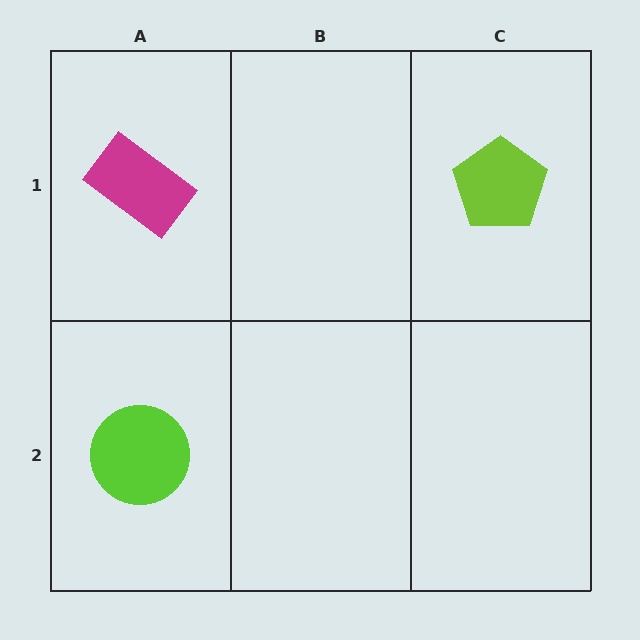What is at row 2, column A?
A lime circle.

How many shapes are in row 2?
1 shape.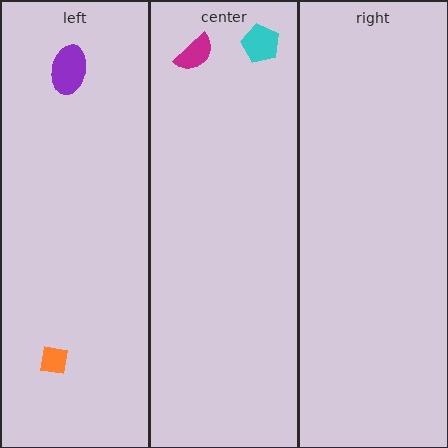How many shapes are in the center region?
2.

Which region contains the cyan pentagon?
The center region.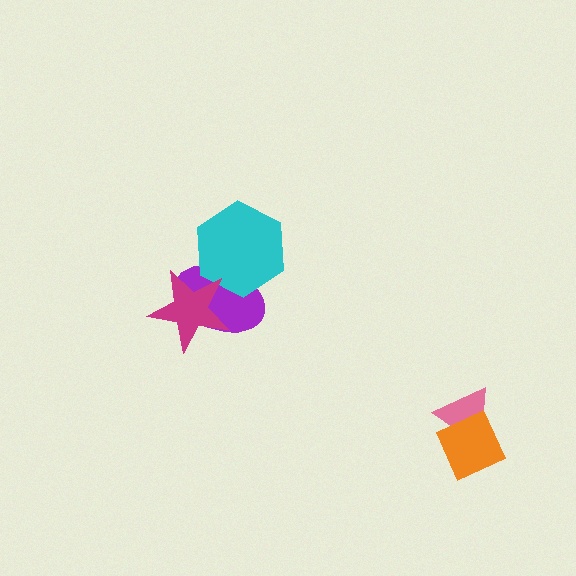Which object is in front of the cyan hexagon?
The magenta star is in front of the cyan hexagon.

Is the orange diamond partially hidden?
No, no other shape covers it.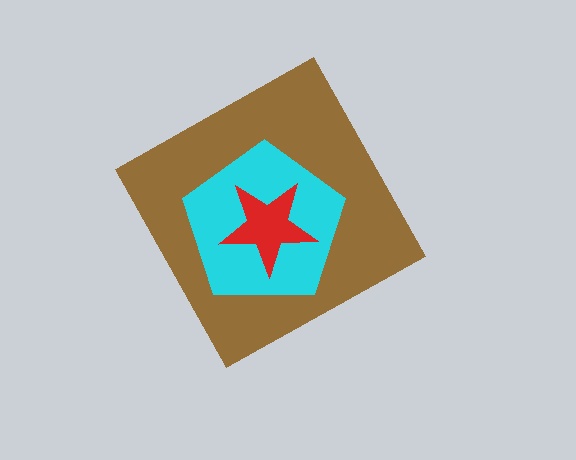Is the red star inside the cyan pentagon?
Yes.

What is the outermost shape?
The brown diamond.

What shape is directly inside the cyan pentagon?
The red star.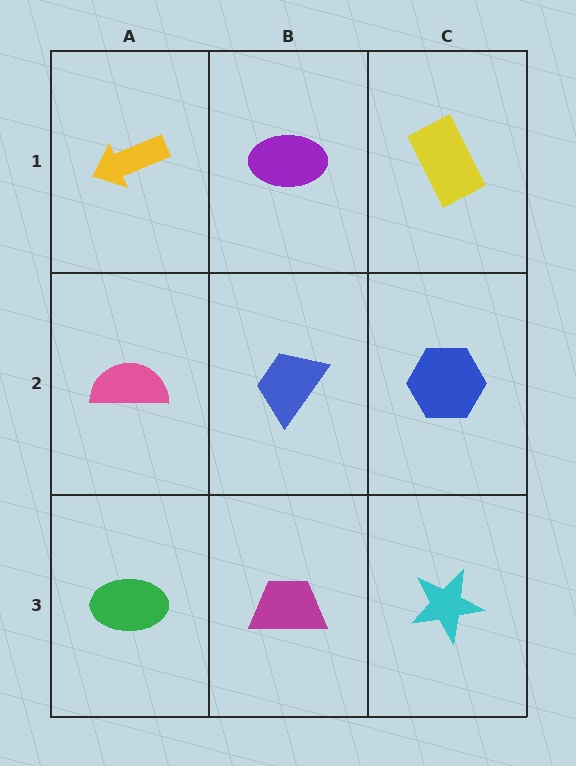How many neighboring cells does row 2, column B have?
4.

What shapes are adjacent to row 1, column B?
A blue trapezoid (row 2, column B), a yellow arrow (row 1, column A), a yellow rectangle (row 1, column C).